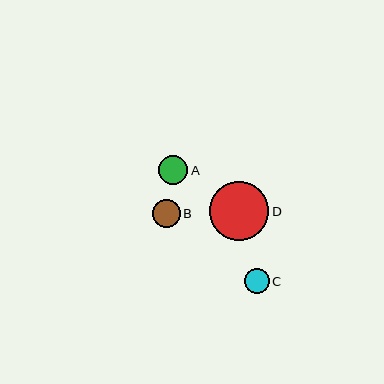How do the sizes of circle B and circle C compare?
Circle B and circle C are approximately the same size.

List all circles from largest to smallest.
From largest to smallest: D, A, B, C.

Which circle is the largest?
Circle D is the largest with a size of approximately 59 pixels.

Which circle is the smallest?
Circle C is the smallest with a size of approximately 25 pixels.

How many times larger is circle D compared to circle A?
Circle D is approximately 2.0 times the size of circle A.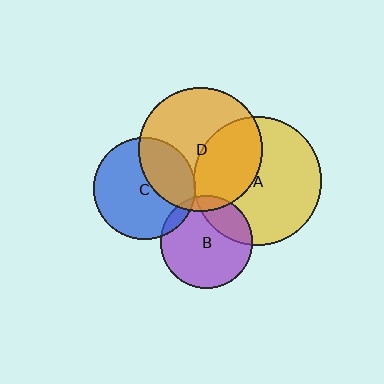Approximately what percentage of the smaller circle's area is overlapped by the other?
Approximately 35%.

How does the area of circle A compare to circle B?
Approximately 1.9 times.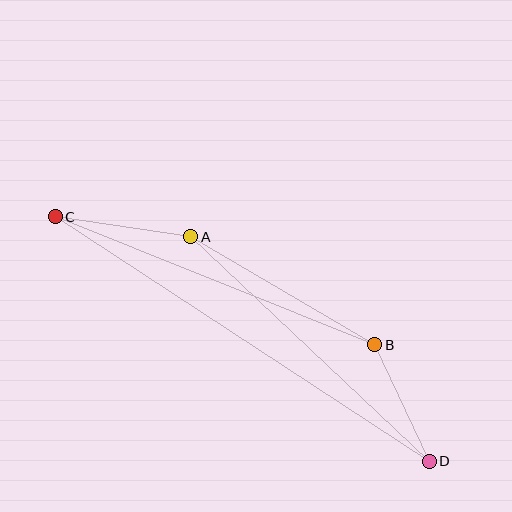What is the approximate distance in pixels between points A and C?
The distance between A and C is approximately 137 pixels.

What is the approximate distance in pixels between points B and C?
The distance between B and C is approximately 344 pixels.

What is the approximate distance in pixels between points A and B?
The distance between A and B is approximately 213 pixels.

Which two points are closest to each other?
Points B and D are closest to each other.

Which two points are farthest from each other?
Points C and D are farthest from each other.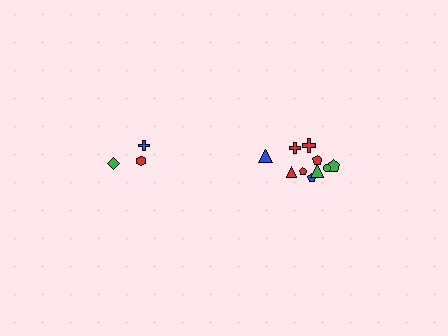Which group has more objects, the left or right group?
The right group.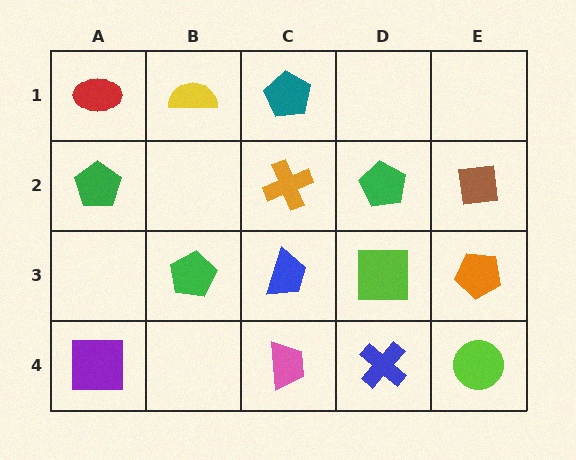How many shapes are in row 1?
3 shapes.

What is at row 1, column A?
A red ellipse.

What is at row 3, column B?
A green pentagon.